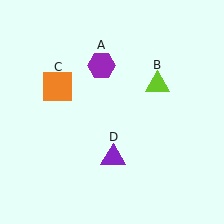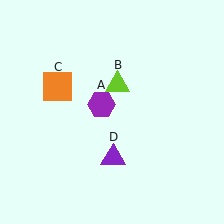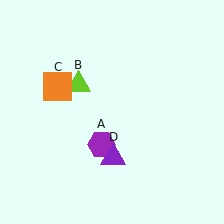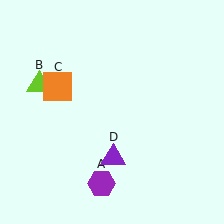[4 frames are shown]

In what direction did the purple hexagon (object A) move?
The purple hexagon (object A) moved down.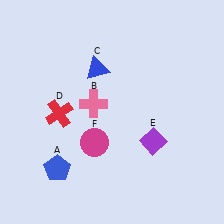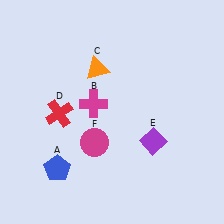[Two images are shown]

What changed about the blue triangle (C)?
In Image 1, C is blue. In Image 2, it changed to orange.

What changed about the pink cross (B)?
In Image 1, B is pink. In Image 2, it changed to magenta.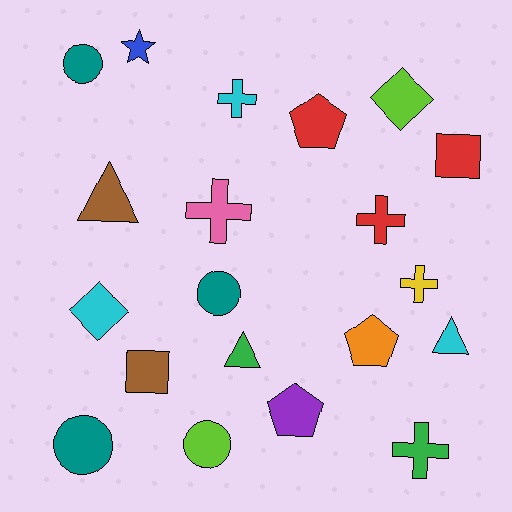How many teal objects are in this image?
There are 3 teal objects.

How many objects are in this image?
There are 20 objects.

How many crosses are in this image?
There are 5 crosses.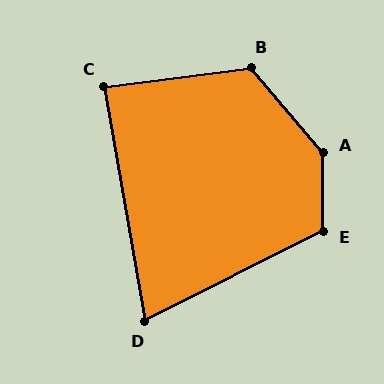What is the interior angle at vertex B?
Approximately 123 degrees (obtuse).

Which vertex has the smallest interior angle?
D, at approximately 74 degrees.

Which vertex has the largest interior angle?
A, at approximately 139 degrees.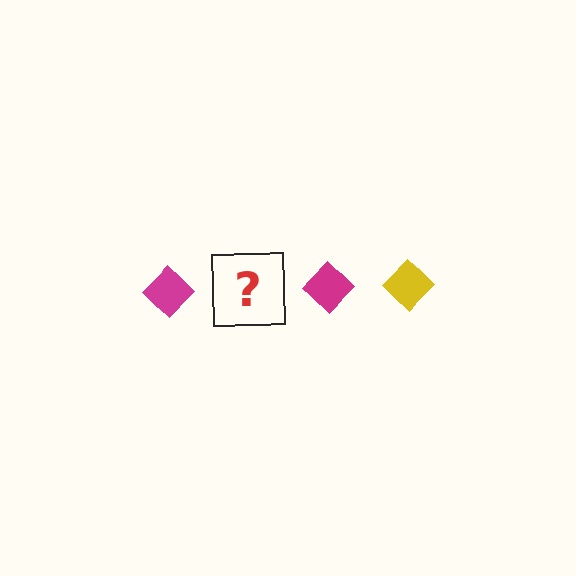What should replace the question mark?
The question mark should be replaced with a yellow diamond.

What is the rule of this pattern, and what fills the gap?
The rule is that the pattern cycles through magenta, yellow diamonds. The gap should be filled with a yellow diamond.